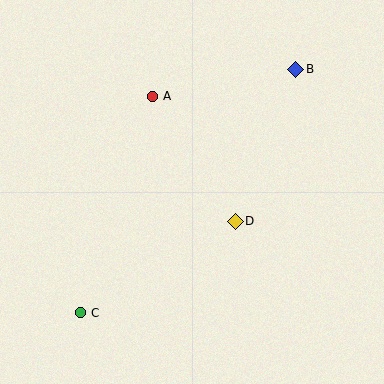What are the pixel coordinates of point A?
Point A is at (153, 96).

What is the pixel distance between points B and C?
The distance between B and C is 325 pixels.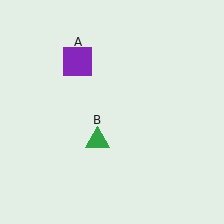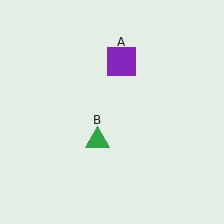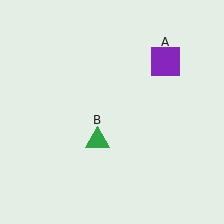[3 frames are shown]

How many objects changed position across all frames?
1 object changed position: purple square (object A).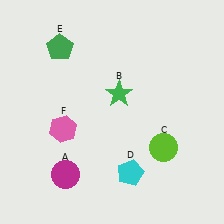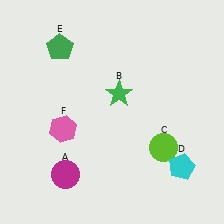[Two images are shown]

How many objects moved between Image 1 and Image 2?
1 object moved between the two images.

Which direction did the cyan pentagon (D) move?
The cyan pentagon (D) moved right.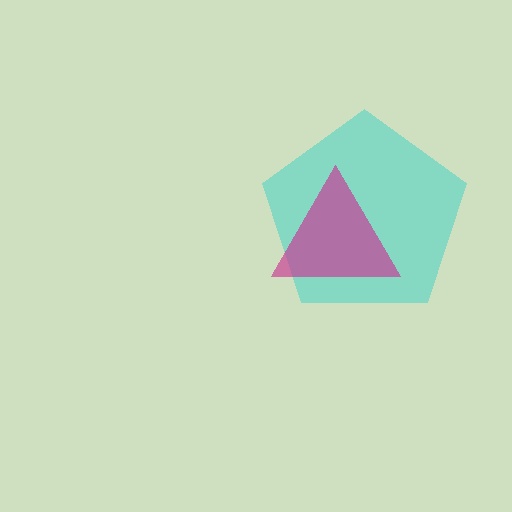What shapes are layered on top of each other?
The layered shapes are: a cyan pentagon, a magenta triangle.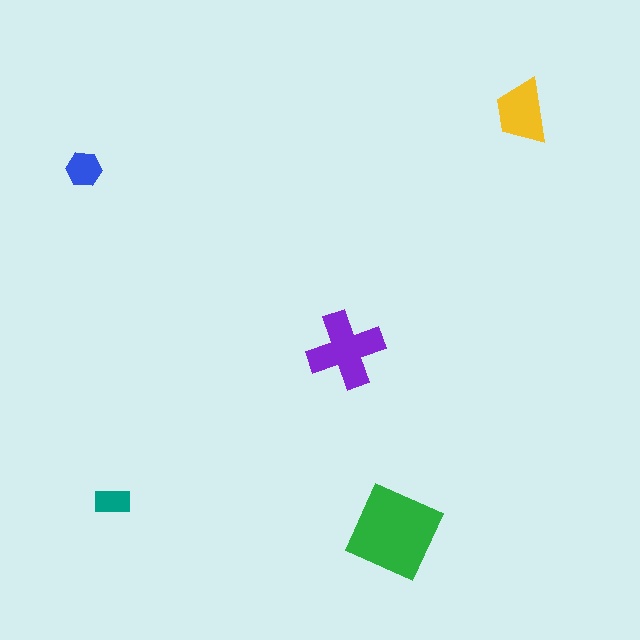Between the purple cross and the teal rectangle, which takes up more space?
The purple cross.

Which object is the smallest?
The teal rectangle.